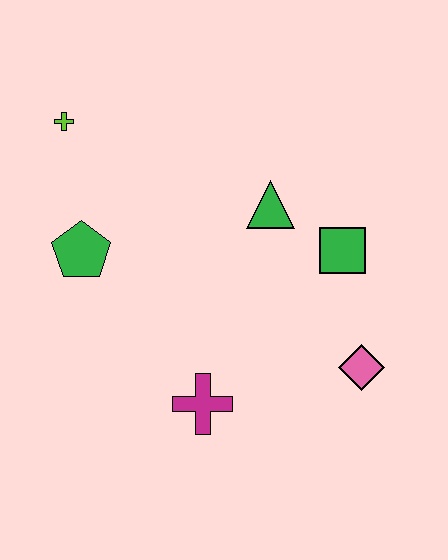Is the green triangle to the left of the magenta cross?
No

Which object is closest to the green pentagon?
The lime cross is closest to the green pentagon.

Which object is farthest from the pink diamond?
The lime cross is farthest from the pink diamond.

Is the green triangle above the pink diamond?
Yes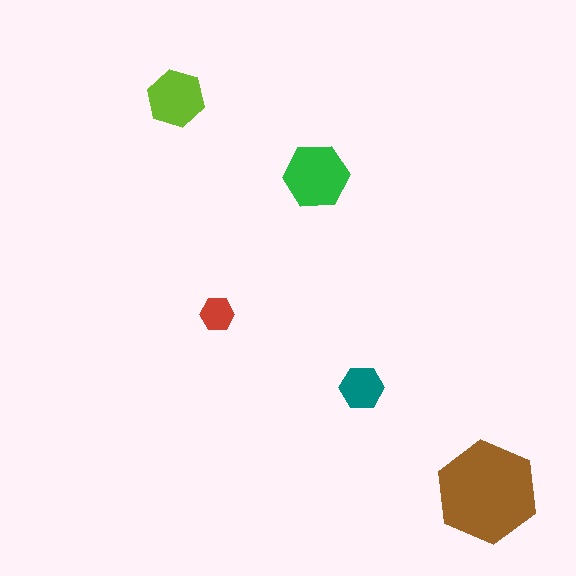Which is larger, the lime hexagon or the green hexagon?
The green one.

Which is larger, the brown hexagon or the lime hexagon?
The brown one.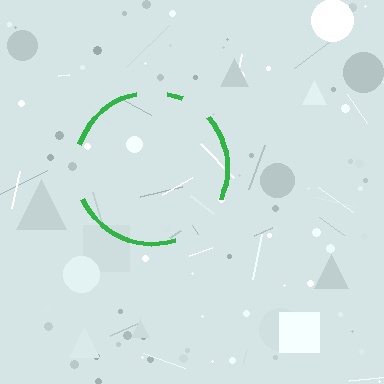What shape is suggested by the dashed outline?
The dashed outline suggests a circle.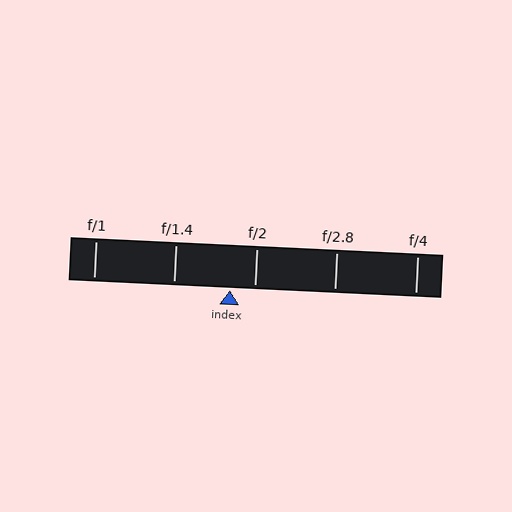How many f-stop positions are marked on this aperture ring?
There are 5 f-stop positions marked.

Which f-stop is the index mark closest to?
The index mark is closest to f/2.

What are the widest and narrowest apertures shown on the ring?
The widest aperture shown is f/1 and the narrowest is f/4.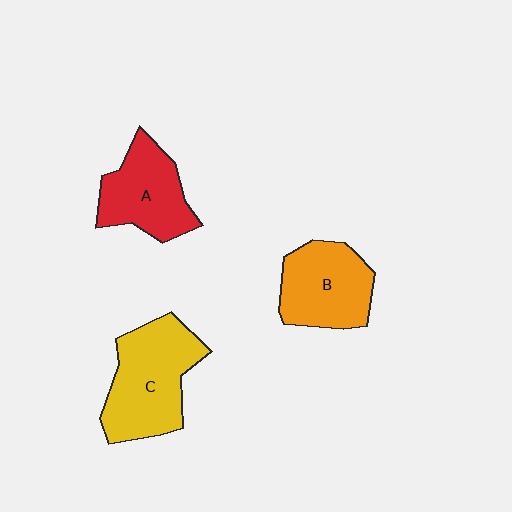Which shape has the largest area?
Shape C (yellow).